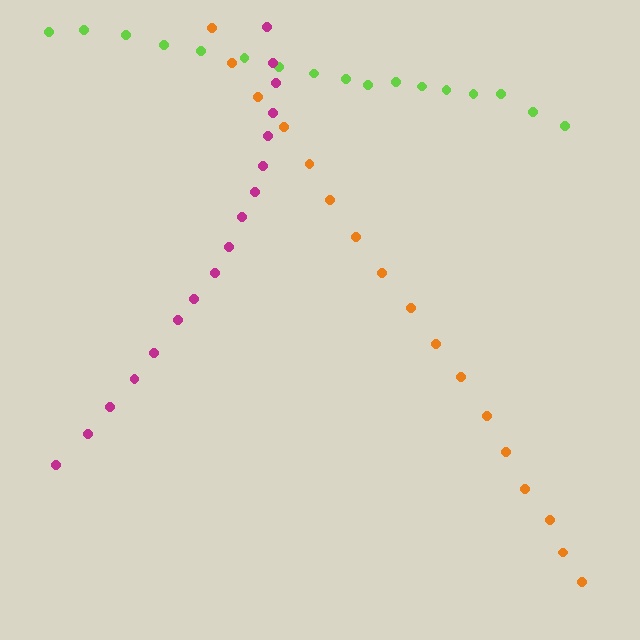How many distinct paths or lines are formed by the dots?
There are 3 distinct paths.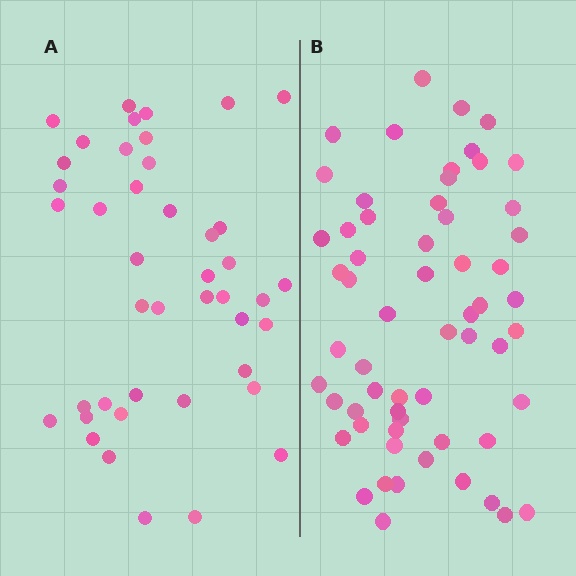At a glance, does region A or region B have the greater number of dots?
Region B (the right region) has more dots.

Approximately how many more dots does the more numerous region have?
Region B has approximately 15 more dots than region A.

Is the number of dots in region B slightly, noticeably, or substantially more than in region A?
Region B has noticeably more, but not dramatically so. The ratio is roughly 1.4 to 1.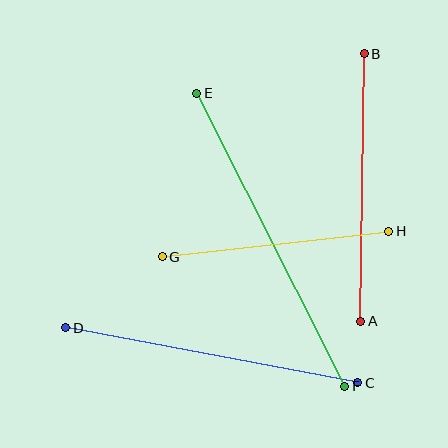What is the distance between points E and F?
The distance is approximately 328 pixels.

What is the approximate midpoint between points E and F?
The midpoint is at approximately (271, 240) pixels.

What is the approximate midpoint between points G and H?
The midpoint is at approximately (276, 244) pixels.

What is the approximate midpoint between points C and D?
The midpoint is at approximately (212, 355) pixels.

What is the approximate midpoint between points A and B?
The midpoint is at approximately (363, 187) pixels.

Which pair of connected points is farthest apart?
Points E and F are farthest apart.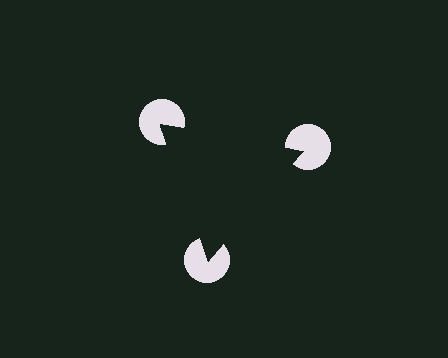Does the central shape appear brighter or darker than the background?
It typically appears slightly darker than the background, even though no actual brightness change is drawn.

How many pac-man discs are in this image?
There are 3 — one at each vertex of the illusory triangle.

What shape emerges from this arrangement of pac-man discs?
An illusory triangle — its edges are inferred from the aligned wedge cuts in the pac-man discs, not physically drawn.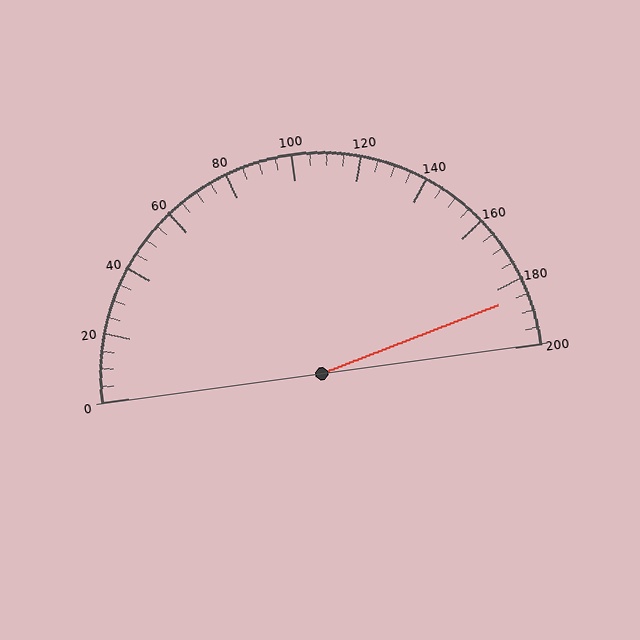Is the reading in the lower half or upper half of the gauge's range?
The reading is in the upper half of the range (0 to 200).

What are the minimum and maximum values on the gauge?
The gauge ranges from 0 to 200.